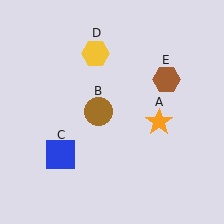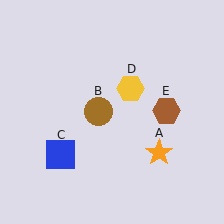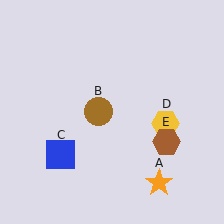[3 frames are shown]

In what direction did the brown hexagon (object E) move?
The brown hexagon (object E) moved down.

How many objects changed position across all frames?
3 objects changed position: orange star (object A), yellow hexagon (object D), brown hexagon (object E).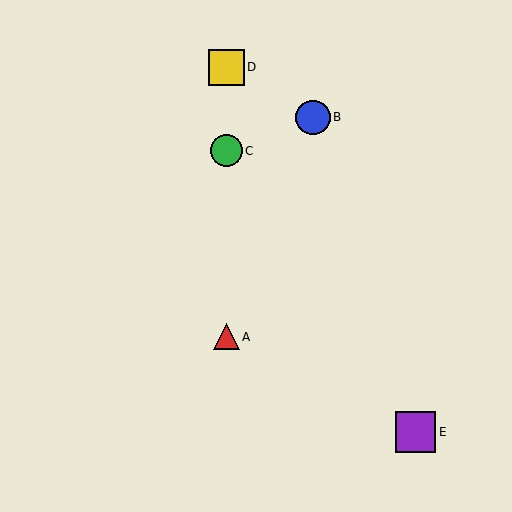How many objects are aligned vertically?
3 objects (A, C, D) are aligned vertically.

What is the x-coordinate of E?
Object E is at x≈415.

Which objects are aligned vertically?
Objects A, C, D are aligned vertically.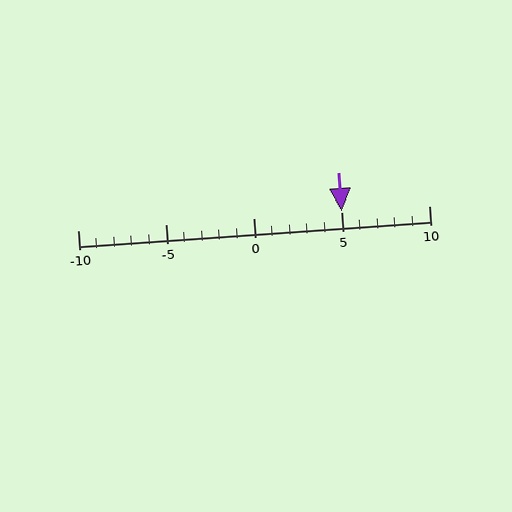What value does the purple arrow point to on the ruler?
The purple arrow points to approximately 5.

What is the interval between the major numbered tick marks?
The major tick marks are spaced 5 units apart.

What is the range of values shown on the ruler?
The ruler shows values from -10 to 10.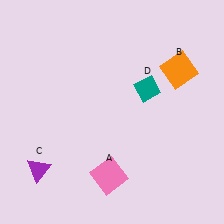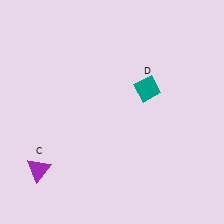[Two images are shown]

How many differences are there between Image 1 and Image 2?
There are 2 differences between the two images.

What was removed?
The orange square (B), the pink square (A) were removed in Image 2.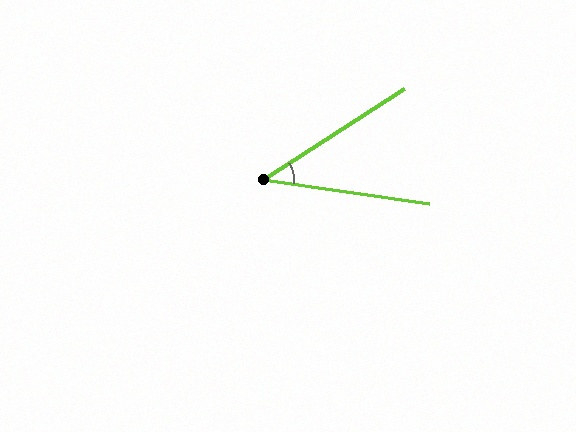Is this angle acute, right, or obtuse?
It is acute.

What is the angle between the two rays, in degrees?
Approximately 41 degrees.